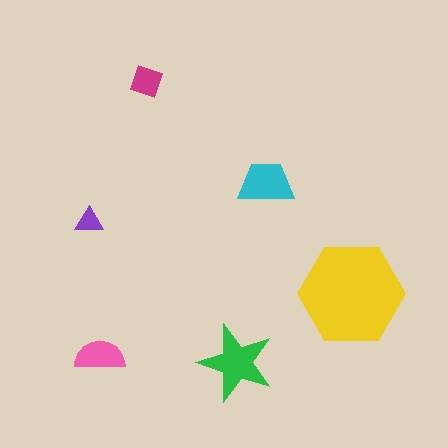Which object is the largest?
The yellow hexagon.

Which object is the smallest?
The purple triangle.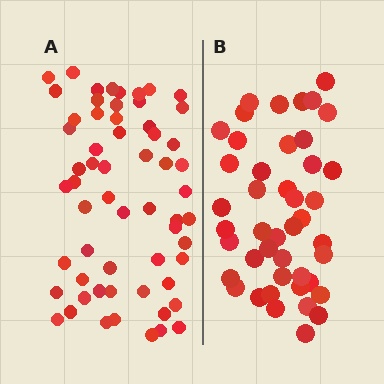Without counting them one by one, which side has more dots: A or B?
Region A (the left region) has more dots.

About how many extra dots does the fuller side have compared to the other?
Region A has approximately 15 more dots than region B.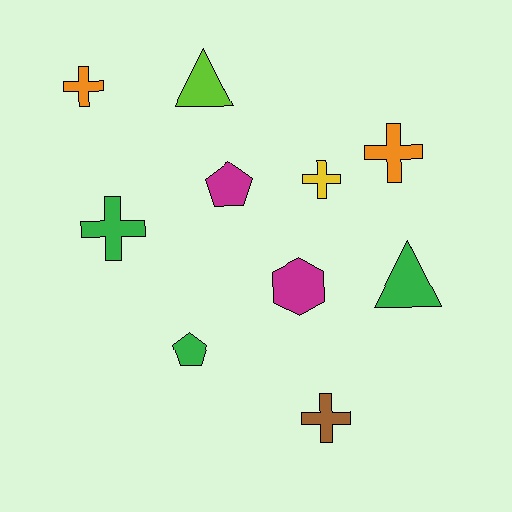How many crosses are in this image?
There are 5 crosses.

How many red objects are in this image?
There are no red objects.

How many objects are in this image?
There are 10 objects.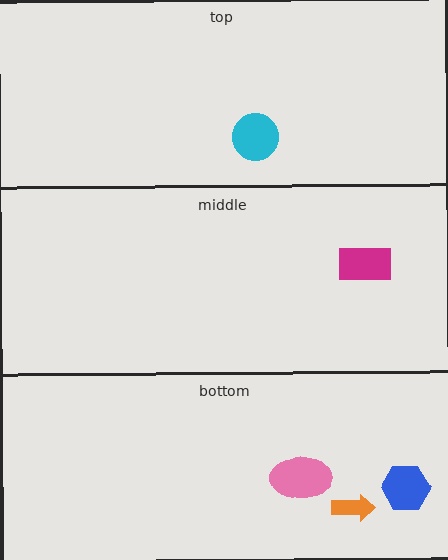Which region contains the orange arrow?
The bottom region.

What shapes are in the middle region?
The magenta rectangle.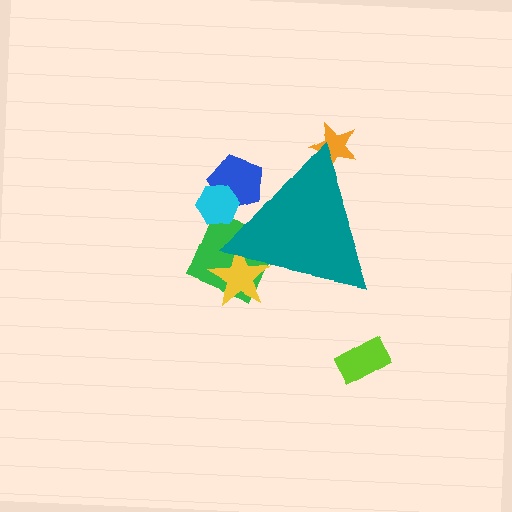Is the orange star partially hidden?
Yes, the orange star is partially hidden behind the teal triangle.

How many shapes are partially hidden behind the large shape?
5 shapes are partially hidden.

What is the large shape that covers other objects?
A teal triangle.